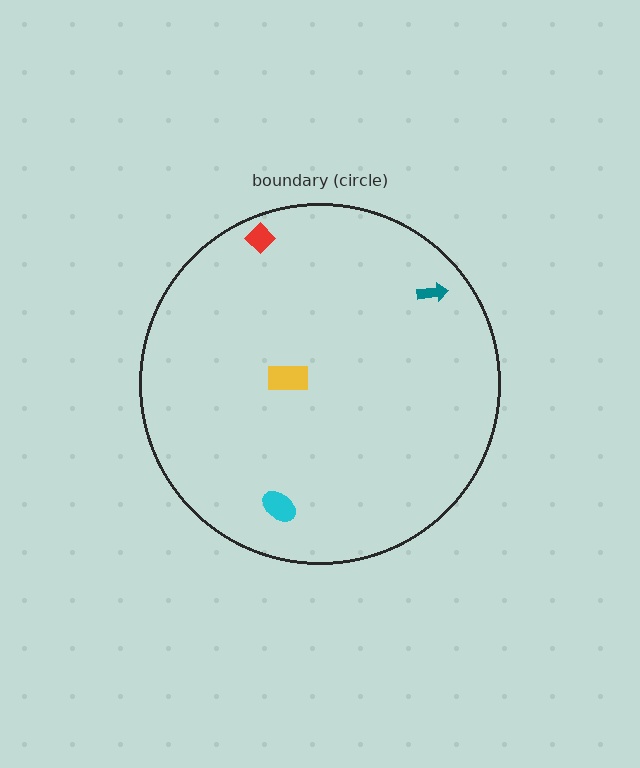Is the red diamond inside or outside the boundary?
Inside.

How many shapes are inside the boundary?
4 inside, 0 outside.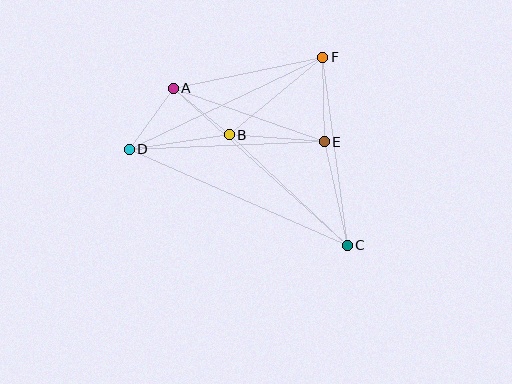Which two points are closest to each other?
Points A and B are closest to each other.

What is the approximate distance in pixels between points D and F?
The distance between D and F is approximately 214 pixels.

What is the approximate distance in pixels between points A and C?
The distance between A and C is approximately 234 pixels.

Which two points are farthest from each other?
Points C and D are farthest from each other.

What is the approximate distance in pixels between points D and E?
The distance between D and E is approximately 195 pixels.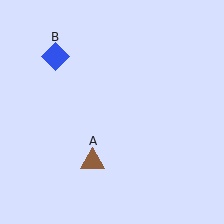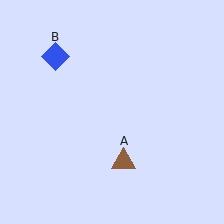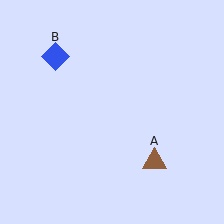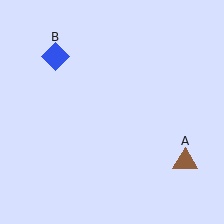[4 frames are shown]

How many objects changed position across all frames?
1 object changed position: brown triangle (object A).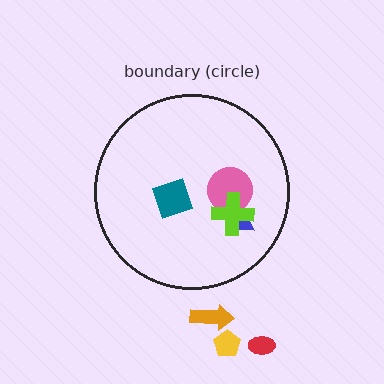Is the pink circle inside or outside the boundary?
Inside.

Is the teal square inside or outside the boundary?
Inside.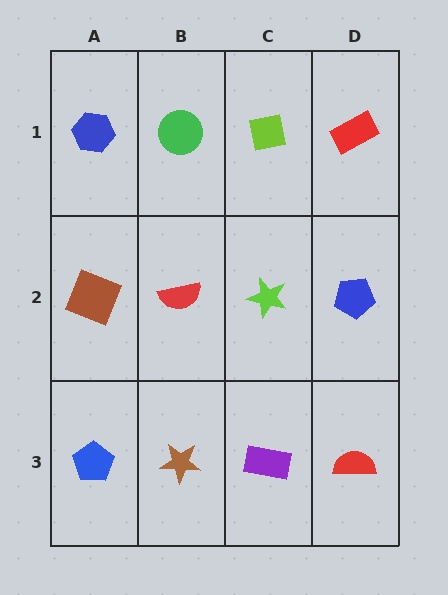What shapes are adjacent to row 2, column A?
A blue hexagon (row 1, column A), a blue pentagon (row 3, column A), a red semicircle (row 2, column B).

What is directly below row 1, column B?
A red semicircle.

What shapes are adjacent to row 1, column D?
A blue pentagon (row 2, column D), a lime square (row 1, column C).